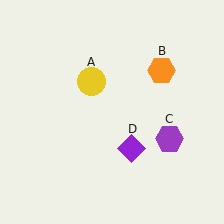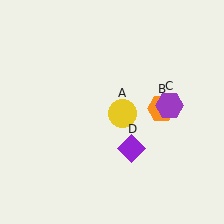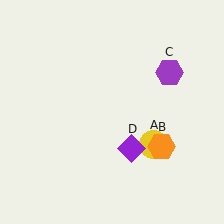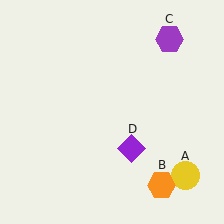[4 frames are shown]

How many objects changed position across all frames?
3 objects changed position: yellow circle (object A), orange hexagon (object B), purple hexagon (object C).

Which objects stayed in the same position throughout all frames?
Purple diamond (object D) remained stationary.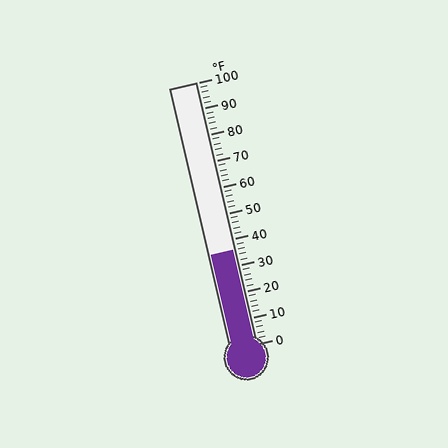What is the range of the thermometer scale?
The thermometer scale ranges from 0°F to 100°F.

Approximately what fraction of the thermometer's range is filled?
The thermometer is filled to approximately 35% of its range.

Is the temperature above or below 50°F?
The temperature is below 50°F.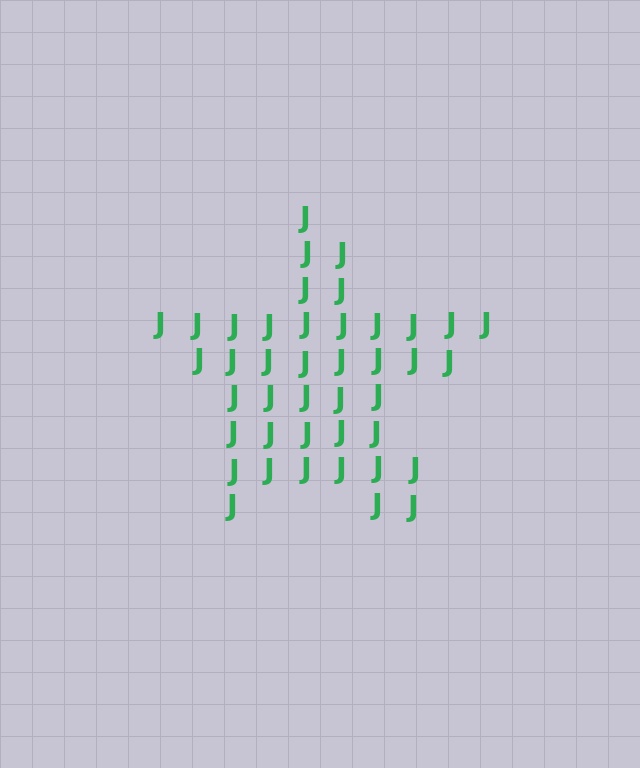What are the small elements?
The small elements are letter J's.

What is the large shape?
The large shape is a star.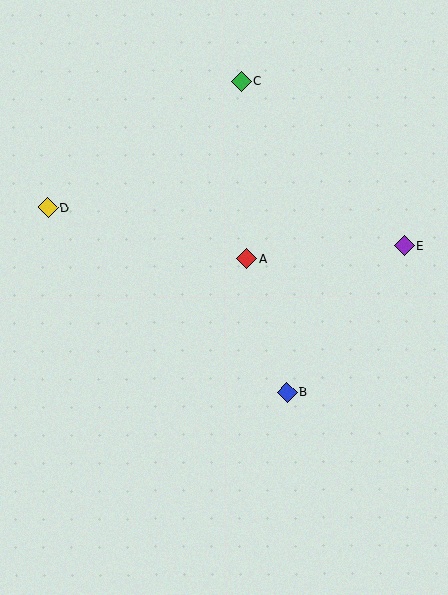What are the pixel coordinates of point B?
Point B is at (287, 392).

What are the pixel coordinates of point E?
Point E is at (404, 246).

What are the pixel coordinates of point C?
Point C is at (241, 81).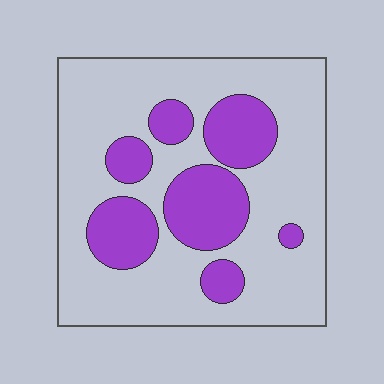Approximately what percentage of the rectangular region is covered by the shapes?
Approximately 30%.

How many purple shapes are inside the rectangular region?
7.